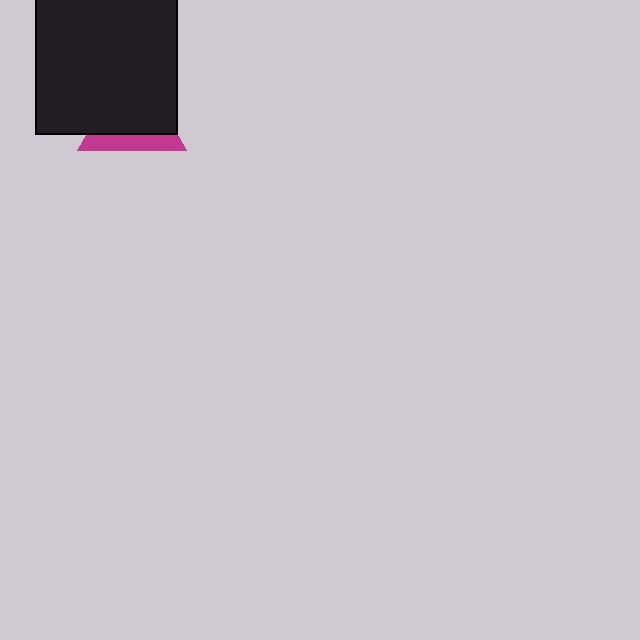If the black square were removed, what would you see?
You would see the complete magenta triangle.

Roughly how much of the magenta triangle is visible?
A small part of it is visible (roughly 31%).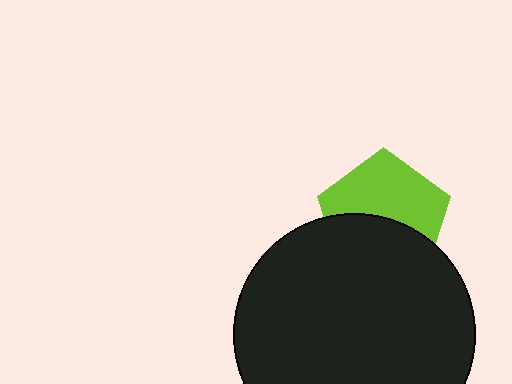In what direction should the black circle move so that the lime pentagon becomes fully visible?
The black circle should move down. That is the shortest direction to clear the overlap and leave the lime pentagon fully visible.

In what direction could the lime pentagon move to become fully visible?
The lime pentagon could move up. That would shift it out from behind the black circle entirely.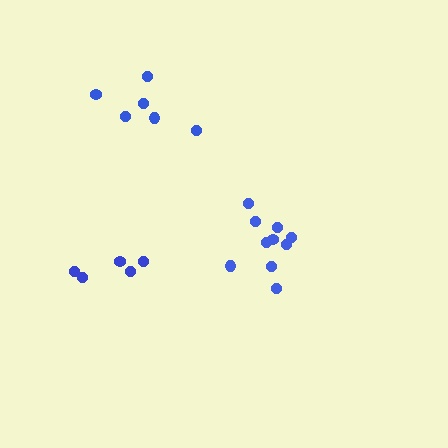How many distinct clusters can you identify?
There are 3 distinct clusters.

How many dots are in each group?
Group 1: 5 dots, Group 2: 10 dots, Group 3: 6 dots (21 total).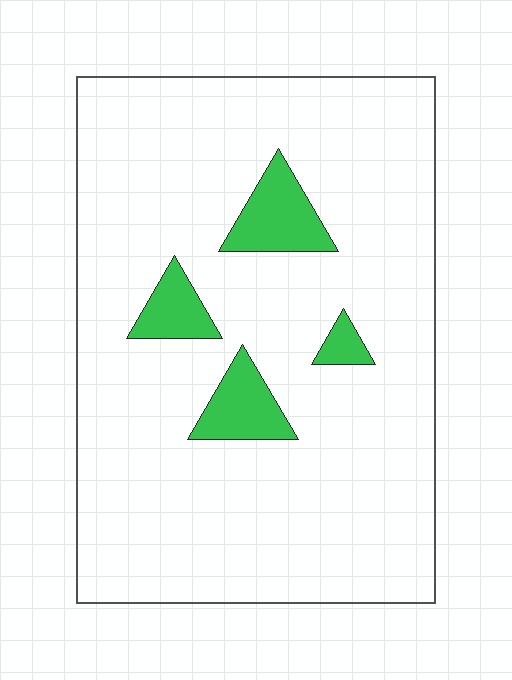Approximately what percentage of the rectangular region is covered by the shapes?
Approximately 10%.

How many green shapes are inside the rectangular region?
4.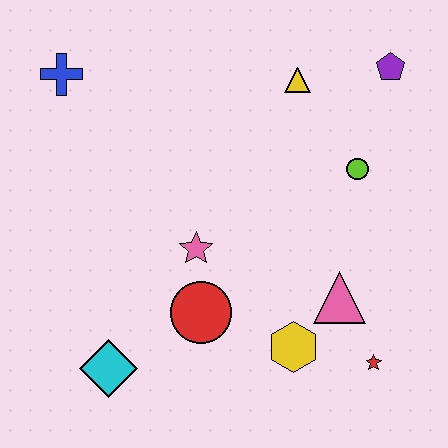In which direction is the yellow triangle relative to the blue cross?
The yellow triangle is to the right of the blue cross.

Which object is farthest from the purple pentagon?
The cyan diamond is farthest from the purple pentagon.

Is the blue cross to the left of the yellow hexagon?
Yes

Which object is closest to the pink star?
The red circle is closest to the pink star.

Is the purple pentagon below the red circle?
No